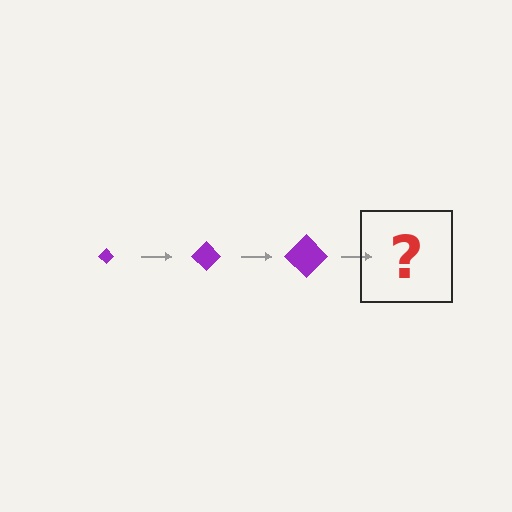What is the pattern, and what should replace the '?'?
The pattern is that the diamond gets progressively larger each step. The '?' should be a purple diamond, larger than the previous one.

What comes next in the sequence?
The next element should be a purple diamond, larger than the previous one.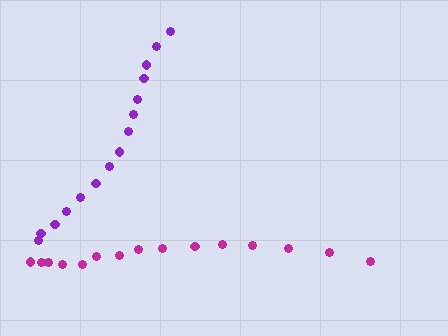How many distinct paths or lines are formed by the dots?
There are 2 distinct paths.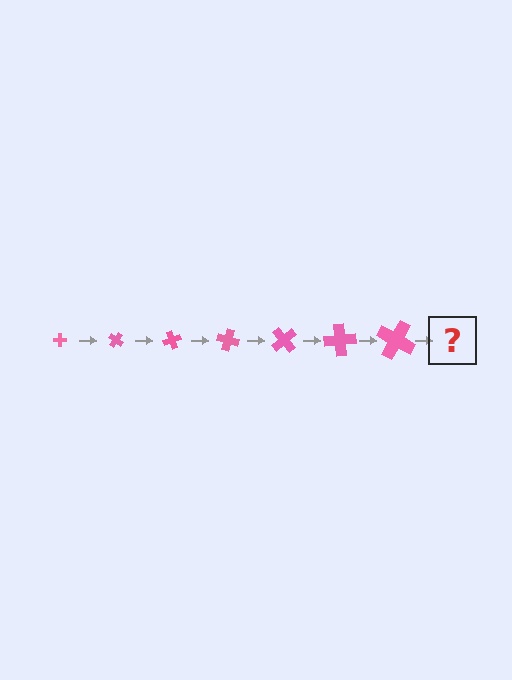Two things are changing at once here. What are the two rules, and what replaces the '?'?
The two rules are that the cross grows larger each step and it rotates 35 degrees each step. The '?' should be a cross, larger than the previous one and rotated 245 degrees from the start.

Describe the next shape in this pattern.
It should be a cross, larger than the previous one and rotated 245 degrees from the start.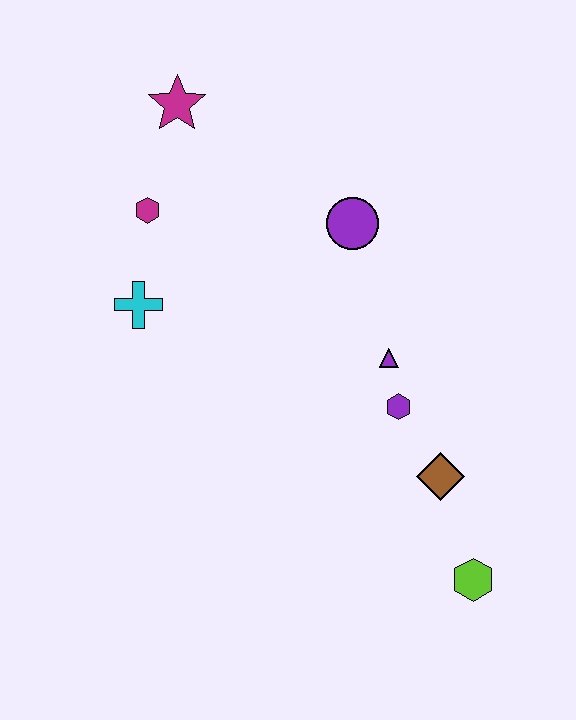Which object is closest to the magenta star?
The magenta hexagon is closest to the magenta star.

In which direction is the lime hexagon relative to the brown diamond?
The lime hexagon is below the brown diamond.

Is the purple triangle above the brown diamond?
Yes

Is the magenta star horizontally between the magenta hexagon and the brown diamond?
Yes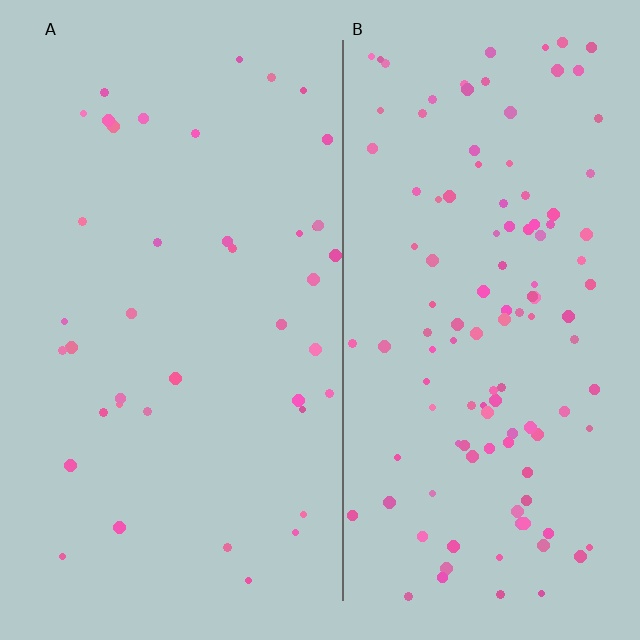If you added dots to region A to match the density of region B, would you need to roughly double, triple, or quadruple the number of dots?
Approximately triple.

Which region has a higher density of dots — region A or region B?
B (the right).